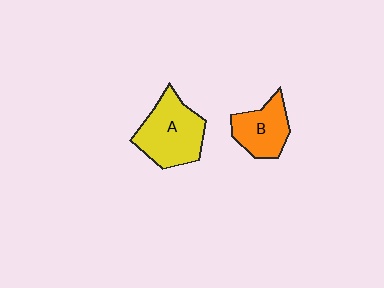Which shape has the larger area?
Shape A (yellow).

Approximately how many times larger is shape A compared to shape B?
Approximately 1.4 times.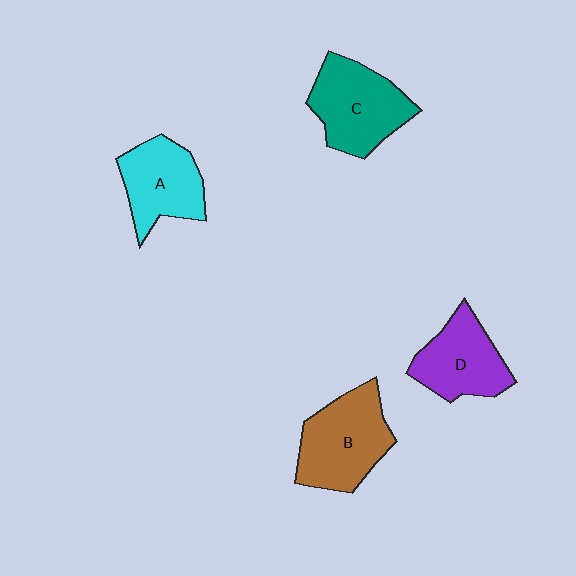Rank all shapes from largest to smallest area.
From largest to smallest: B (brown), C (teal), A (cyan), D (purple).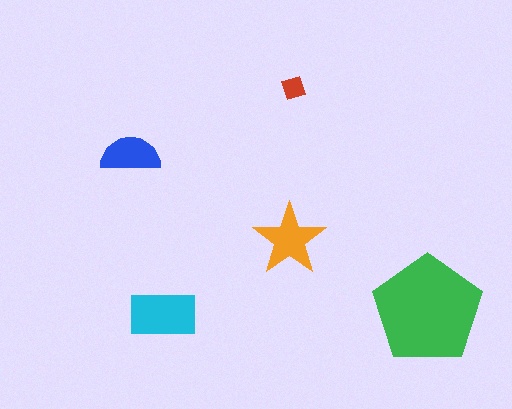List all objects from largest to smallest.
The green pentagon, the cyan rectangle, the orange star, the blue semicircle, the red diamond.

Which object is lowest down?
The cyan rectangle is bottommost.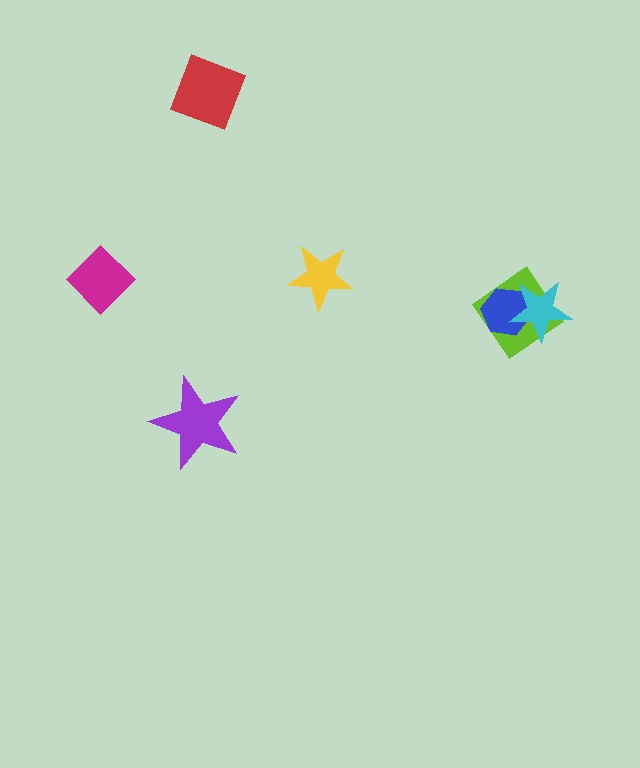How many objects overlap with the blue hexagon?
2 objects overlap with the blue hexagon.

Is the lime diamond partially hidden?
Yes, it is partially covered by another shape.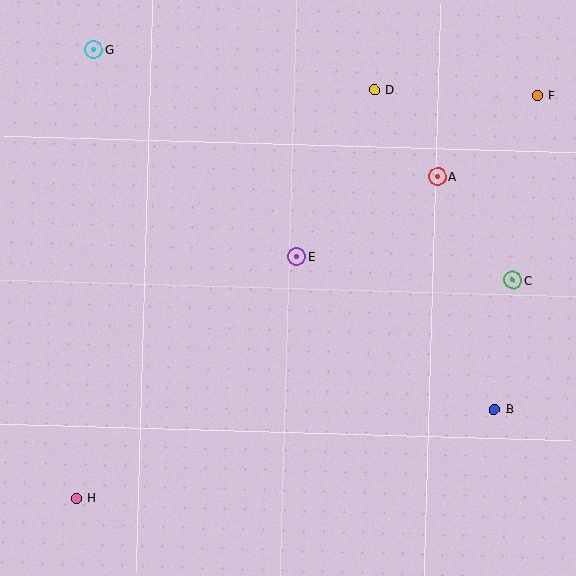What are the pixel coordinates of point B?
Point B is at (494, 409).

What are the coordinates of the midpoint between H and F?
The midpoint between H and F is at (307, 297).